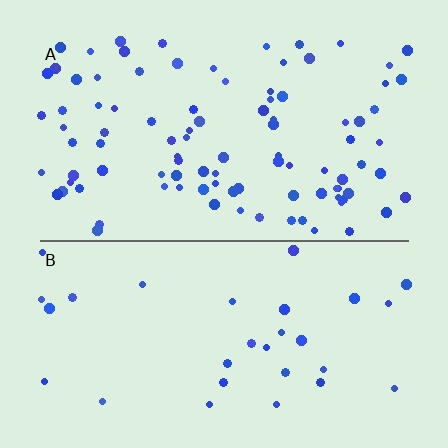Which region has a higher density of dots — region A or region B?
A (the top).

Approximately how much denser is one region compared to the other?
Approximately 3.1× — region A over region B.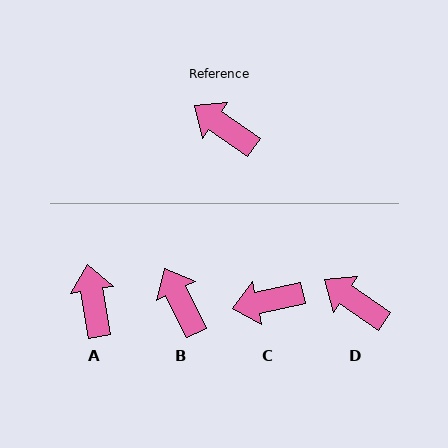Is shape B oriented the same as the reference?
No, it is off by about 29 degrees.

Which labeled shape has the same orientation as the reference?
D.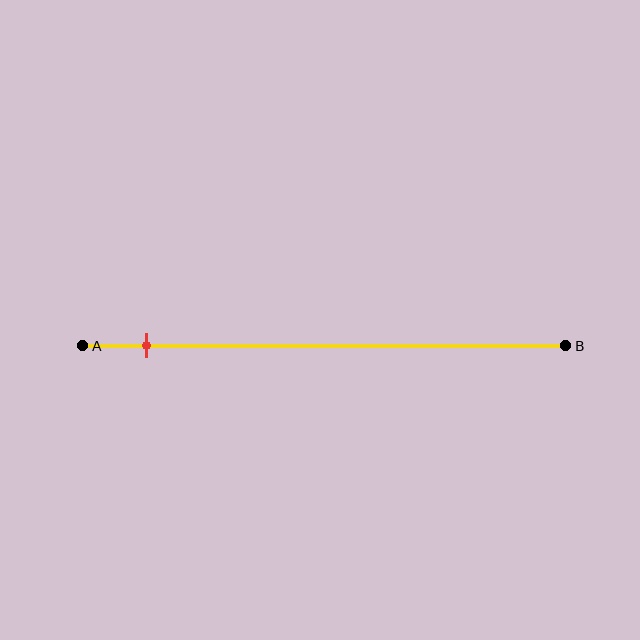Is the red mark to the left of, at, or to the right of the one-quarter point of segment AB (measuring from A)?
The red mark is to the left of the one-quarter point of segment AB.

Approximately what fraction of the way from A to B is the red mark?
The red mark is approximately 15% of the way from A to B.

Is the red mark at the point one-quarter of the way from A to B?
No, the mark is at about 15% from A, not at the 25% one-quarter point.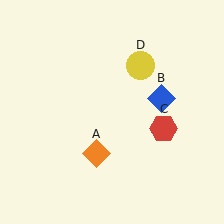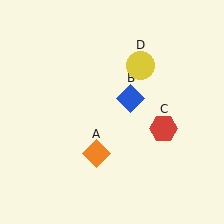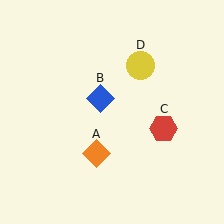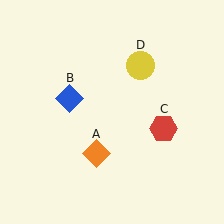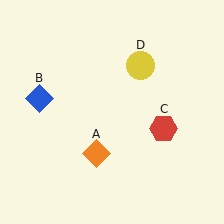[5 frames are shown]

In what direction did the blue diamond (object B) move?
The blue diamond (object B) moved left.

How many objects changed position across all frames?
1 object changed position: blue diamond (object B).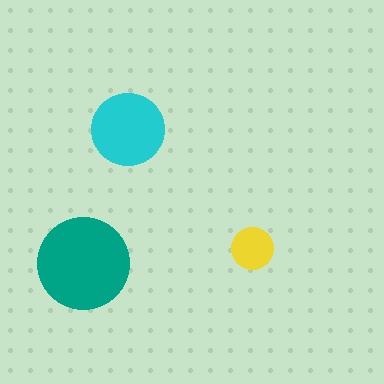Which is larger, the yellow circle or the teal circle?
The teal one.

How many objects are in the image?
There are 3 objects in the image.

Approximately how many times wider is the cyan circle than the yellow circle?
About 1.5 times wider.